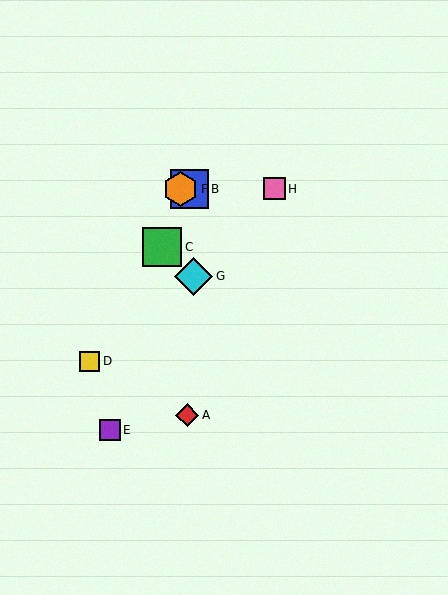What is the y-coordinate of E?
Object E is at y≈430.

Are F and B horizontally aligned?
Yes, both are at y≈189.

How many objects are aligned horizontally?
3 objects (B, F, H) are aligned horizontally.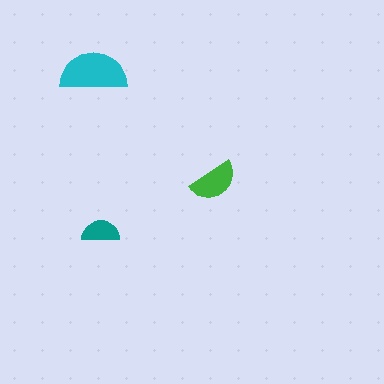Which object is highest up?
The cyan semicircle is topmost.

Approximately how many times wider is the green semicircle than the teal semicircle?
About 1.5 times wider.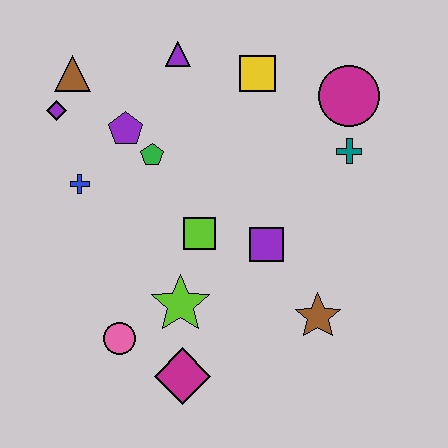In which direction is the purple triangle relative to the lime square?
The purple triangle is above the lime square.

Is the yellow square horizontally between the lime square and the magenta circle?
Yes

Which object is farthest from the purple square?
The brown triangle is farthest from the purple square.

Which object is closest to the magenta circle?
The teal cross is closest to the magenta circle.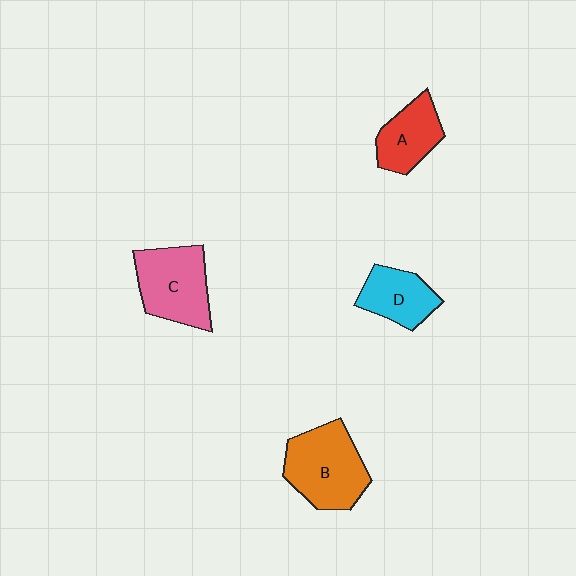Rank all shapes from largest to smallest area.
From largest to smallest: B (orange), C (pink), D (cyan), A (red).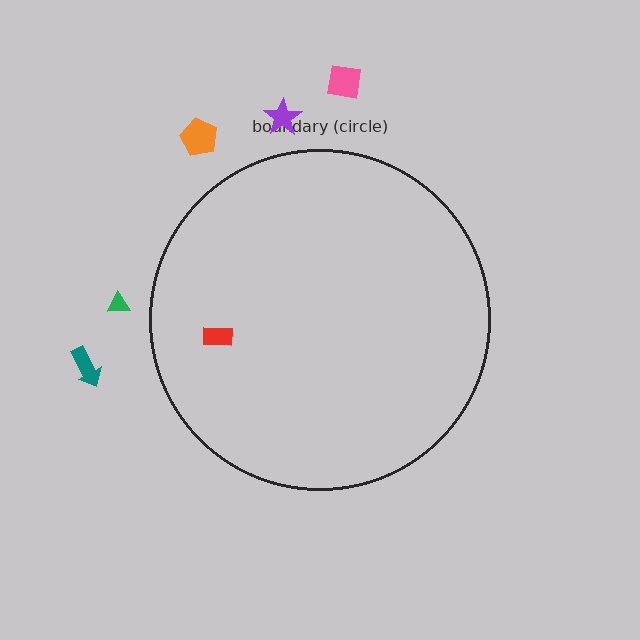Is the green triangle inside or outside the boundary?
Outside.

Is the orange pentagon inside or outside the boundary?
Outside.